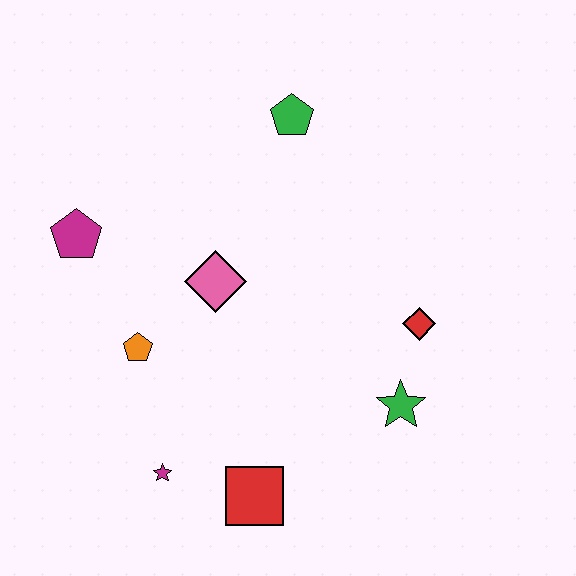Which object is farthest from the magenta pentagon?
The green star is farthest from the magenta pentagon.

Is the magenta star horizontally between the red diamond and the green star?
No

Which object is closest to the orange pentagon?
The pink diamond is closest to the orange pentagon.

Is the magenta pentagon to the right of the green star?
No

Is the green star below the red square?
No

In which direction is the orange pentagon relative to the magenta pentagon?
The orange pentagon is below the magenta pentagon.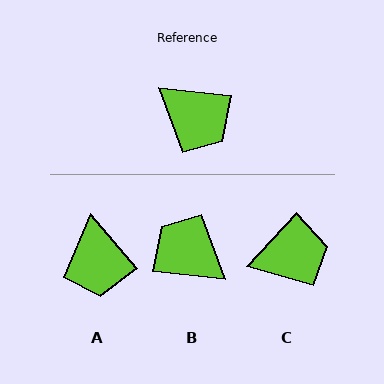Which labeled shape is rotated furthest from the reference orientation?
B, about 180 degrees away.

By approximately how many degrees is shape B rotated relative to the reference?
Approximately 180 degrees clockwise.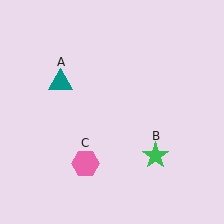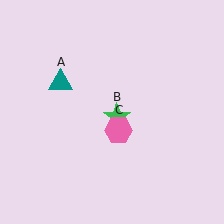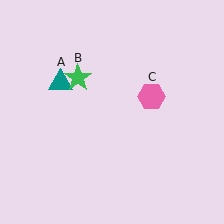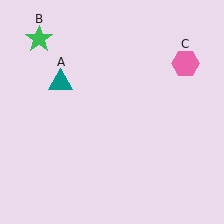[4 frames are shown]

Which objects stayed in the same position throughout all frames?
Teal triangle (object A) remained stationary.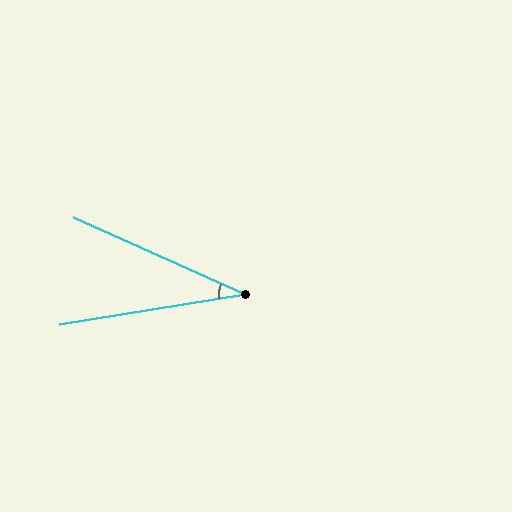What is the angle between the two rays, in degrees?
Approximately 33 degrees.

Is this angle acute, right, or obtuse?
It is acute.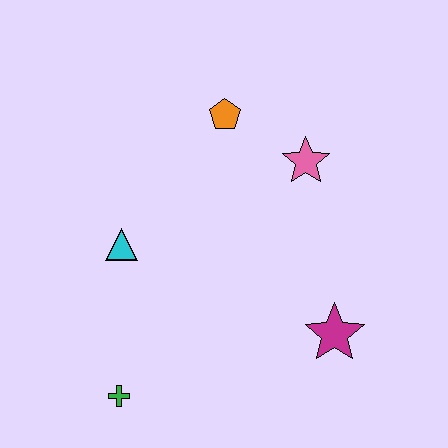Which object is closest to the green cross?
The cyan triangle is closest to the green cross.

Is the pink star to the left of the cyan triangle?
No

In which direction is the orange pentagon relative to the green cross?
The orange pentagon is above the green cross.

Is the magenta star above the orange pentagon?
No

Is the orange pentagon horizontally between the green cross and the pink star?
Yes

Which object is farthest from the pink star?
The green cross is farthest from the pink star.